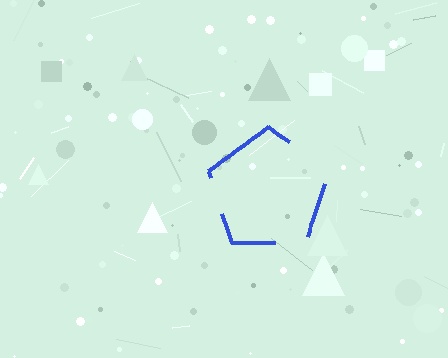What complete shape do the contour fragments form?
The contour fragments form a pentagon.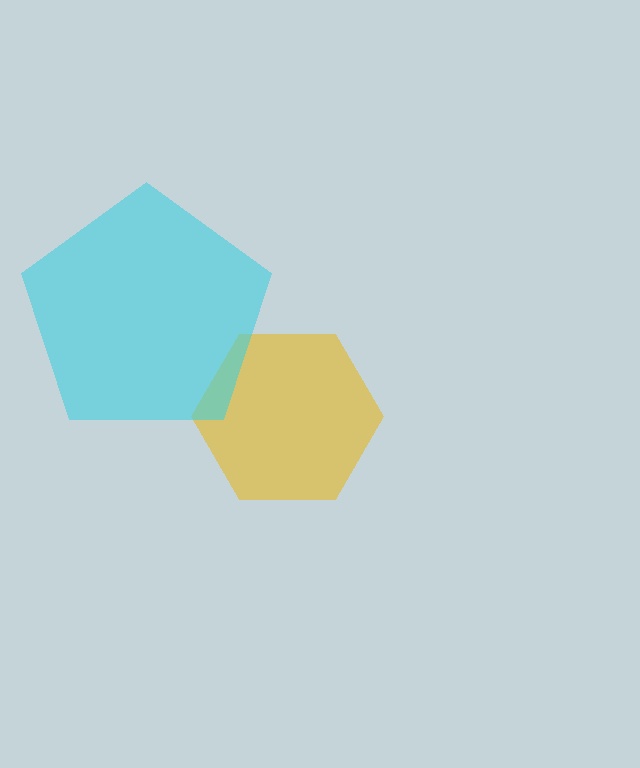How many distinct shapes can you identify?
There are 2 distinct shapes: a yellow hexagon, a cyan pentagon.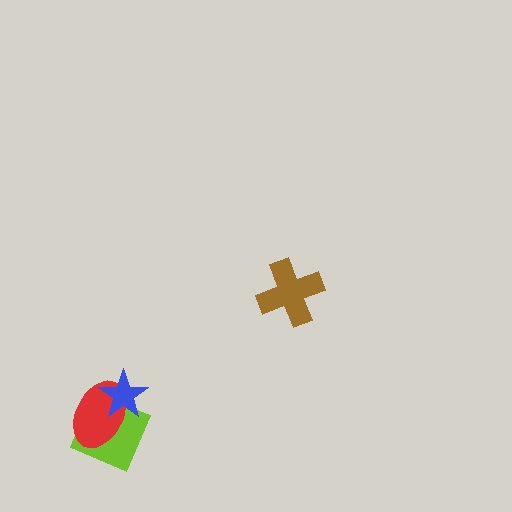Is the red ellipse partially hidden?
Yes, it is partially covered by another shape.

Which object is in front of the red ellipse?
The blue star is in front of the red ellipse.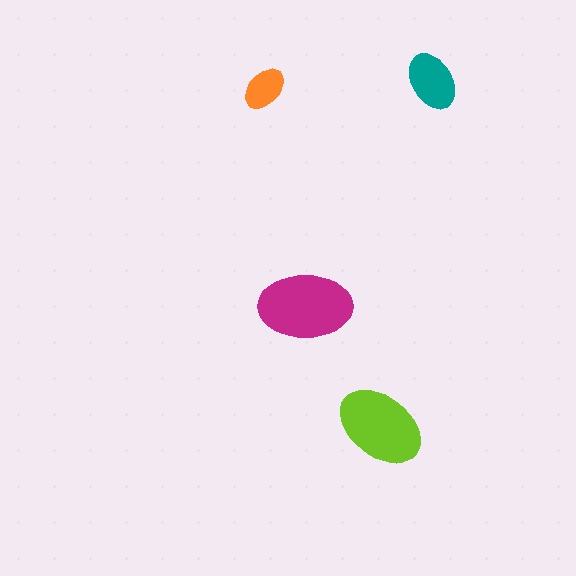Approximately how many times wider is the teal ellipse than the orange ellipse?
About 1.5 times wider.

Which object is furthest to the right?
The teal ellipse is rightmost.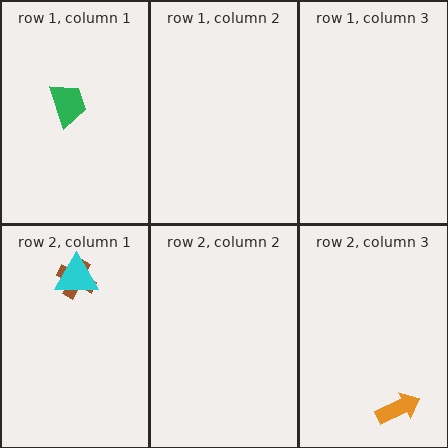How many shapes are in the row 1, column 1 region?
1.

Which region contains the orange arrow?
The row 2, column 3 region.